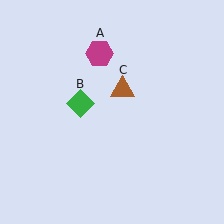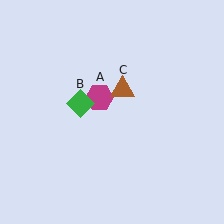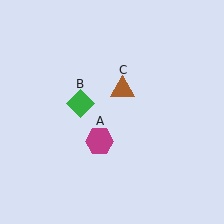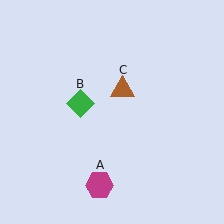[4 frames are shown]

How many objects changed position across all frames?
1 object changed position: magenta hexagon (object A).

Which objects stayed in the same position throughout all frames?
Green diamond (object B) and brown triangle (object C) remained stationary.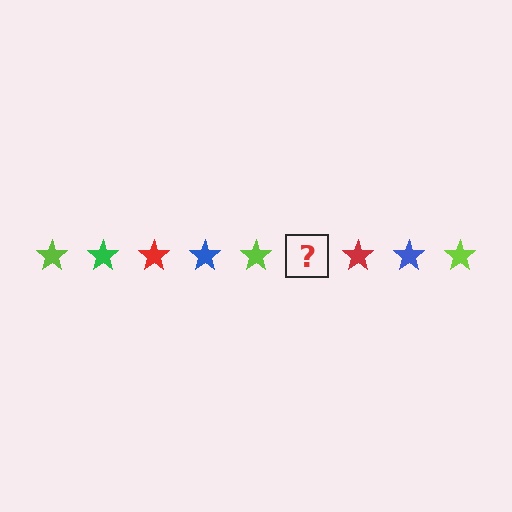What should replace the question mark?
The question mark should be replaced with a green star.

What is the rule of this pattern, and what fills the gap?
The rule is that the pattern cycles through lime, green, red, blue stars. The gap should be filled with a green star.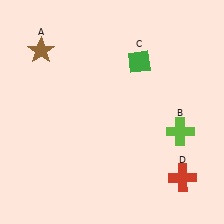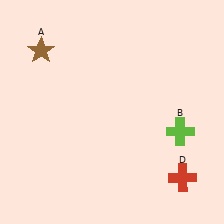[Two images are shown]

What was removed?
The green diamond (C) was removed in Image 2.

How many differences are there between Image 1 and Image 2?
There is 1 difference between the two images.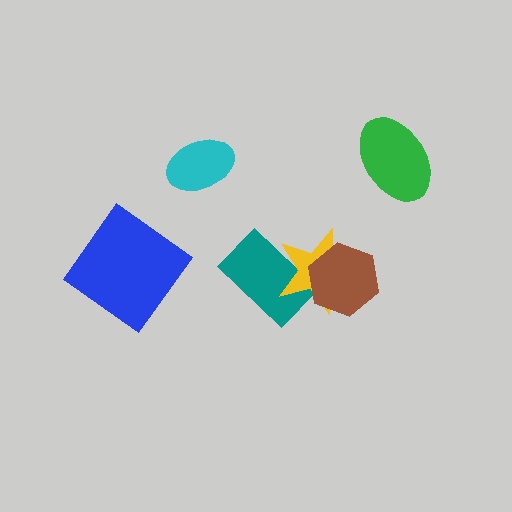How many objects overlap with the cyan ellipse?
0 objects overlap with the cyan ellipse.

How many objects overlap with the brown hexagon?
1 object overlaps with the brown hexagon.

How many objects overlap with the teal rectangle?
1 object overlaps with the teal rectangle.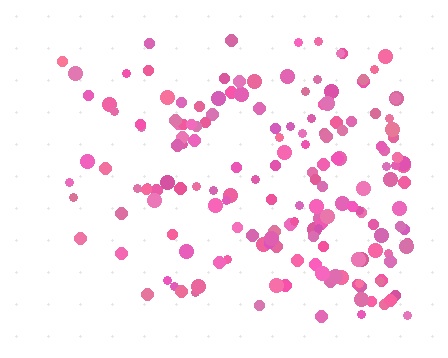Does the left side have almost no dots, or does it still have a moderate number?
Still a moderate number, just noticeably fewer than the right.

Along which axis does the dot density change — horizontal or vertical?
Horizontal.